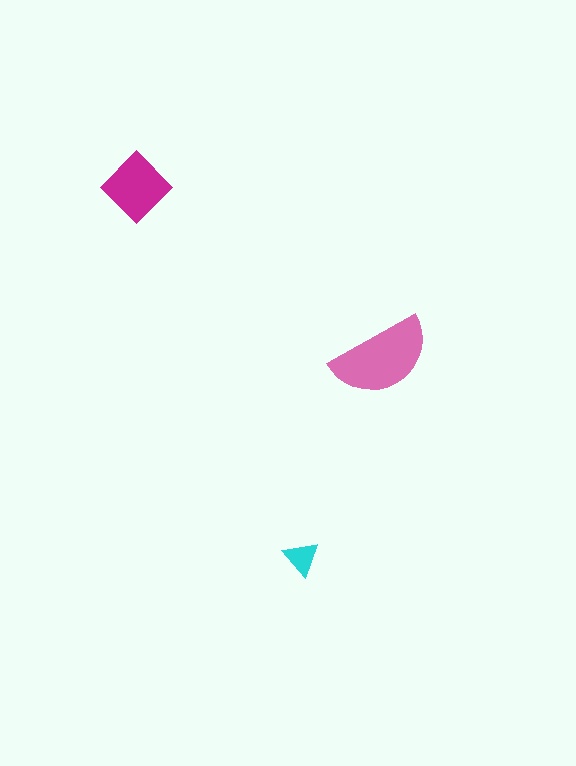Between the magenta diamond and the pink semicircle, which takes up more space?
The pink semicircle.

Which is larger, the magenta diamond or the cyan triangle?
The magenta diamond.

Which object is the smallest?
The cyan triangle.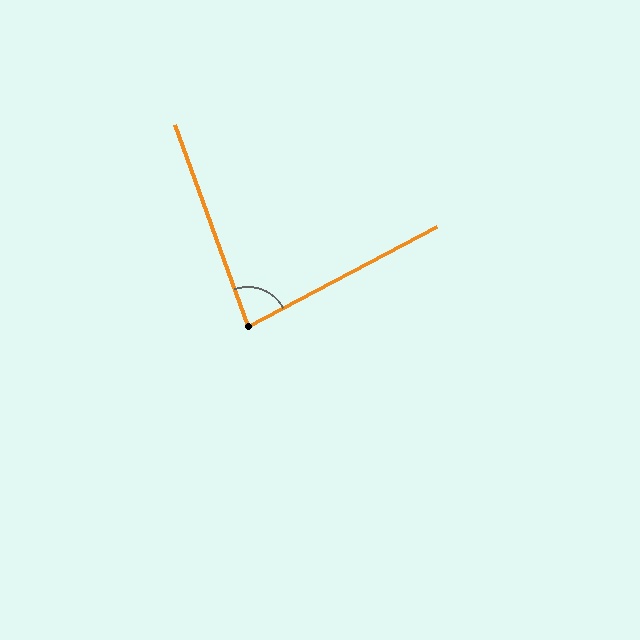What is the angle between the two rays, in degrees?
Approximately 82 degrees.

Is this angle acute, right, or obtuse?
It is acute.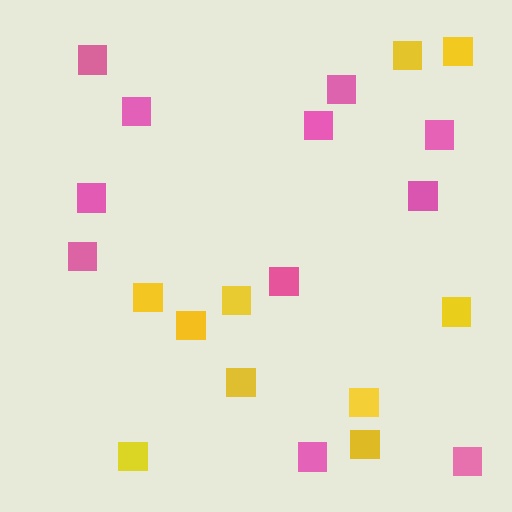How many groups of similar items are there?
There are 2 groups: one group of yellow squares (10) and one group of pink squares (11).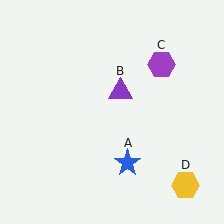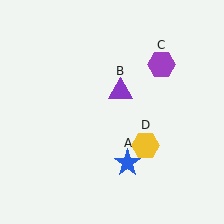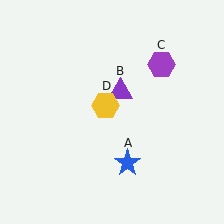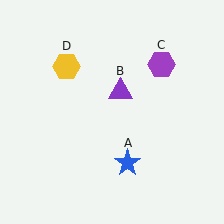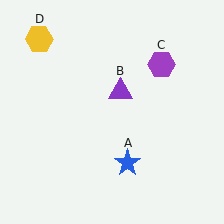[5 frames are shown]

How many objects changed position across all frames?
1 object changed position: yellow hexagon (object D).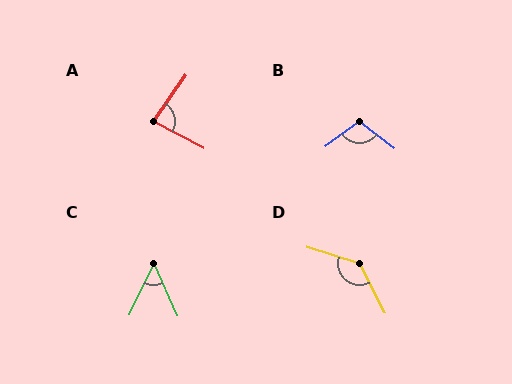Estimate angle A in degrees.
Approximately 83 degrees.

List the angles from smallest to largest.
C (49°), A (83°), B (107°), D (134°).